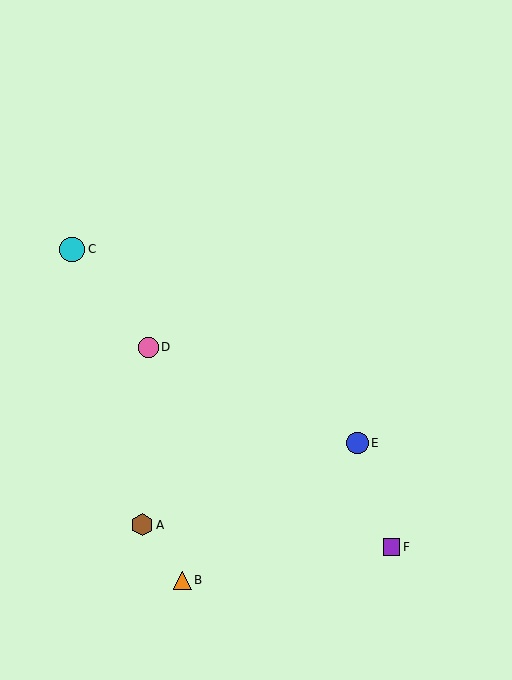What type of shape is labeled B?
Shape B is an orange triangle.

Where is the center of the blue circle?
The center of the blue circle is at (357, 443).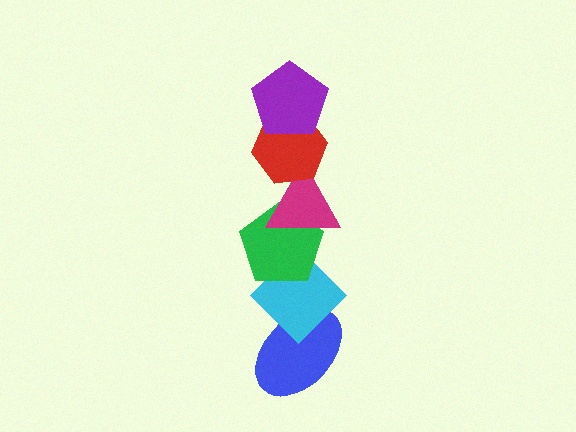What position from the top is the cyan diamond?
The cyan diamond is 5th from the top.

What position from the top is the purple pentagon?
The purple pentagon is 1st from the top.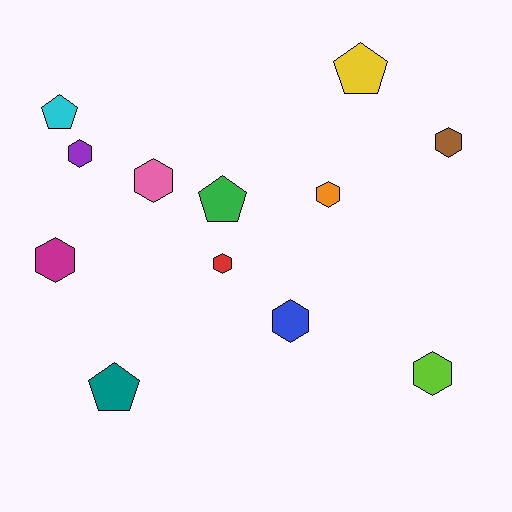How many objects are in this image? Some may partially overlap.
There are 12 objects.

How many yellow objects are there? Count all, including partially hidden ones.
There is 1 yellow object.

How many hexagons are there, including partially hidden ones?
There are 8 hexagons.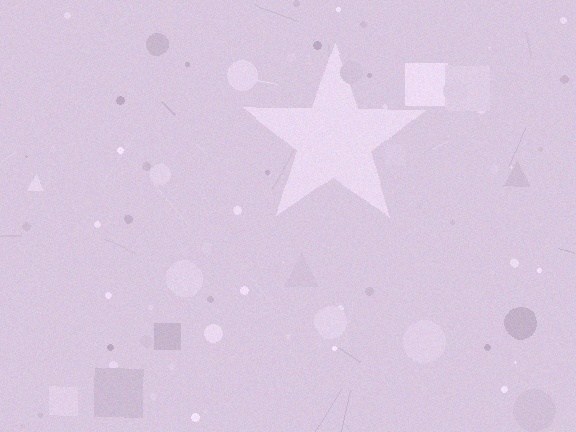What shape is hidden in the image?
A star is hidden in the image.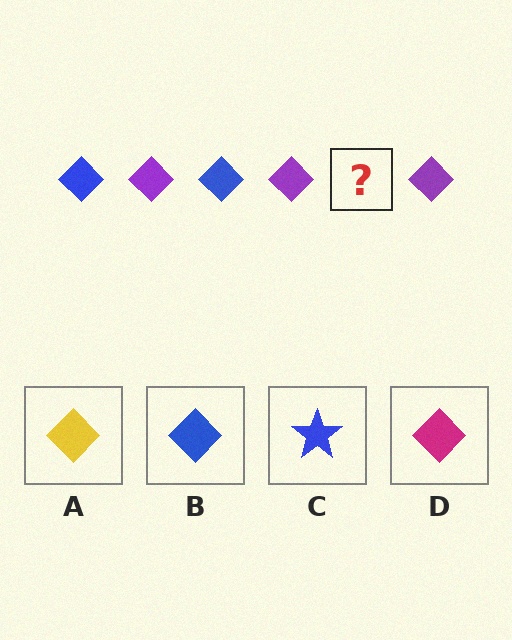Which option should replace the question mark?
Option B.